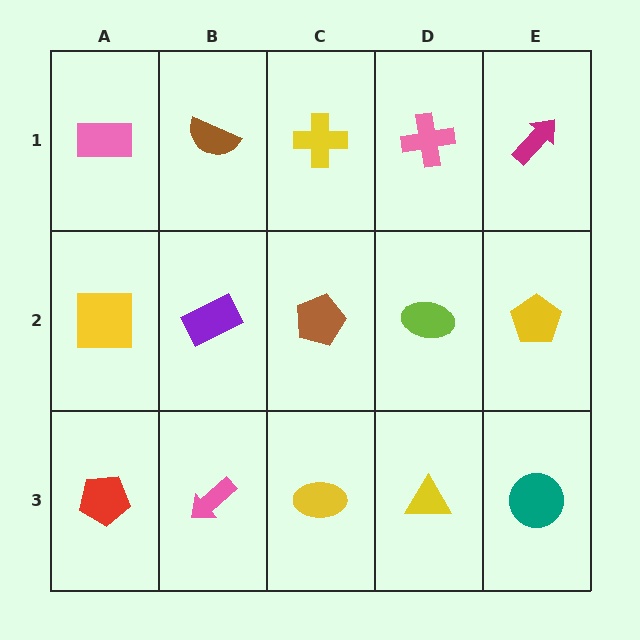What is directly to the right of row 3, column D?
A teal circle.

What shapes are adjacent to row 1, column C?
A brown pentagon (row 2, column C), a brown semicircle (row 1, column B), a pink cross (row 1, column D).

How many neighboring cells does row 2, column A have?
3.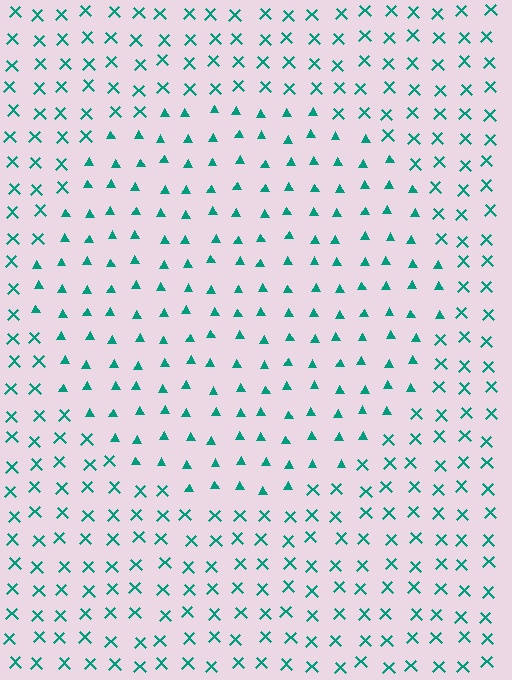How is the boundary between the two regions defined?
The boundary is defined by a change in element shape: triangles inside vs. X marks outside. All elements share the same color and spacing.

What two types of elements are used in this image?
The image uses triangles inside the circle region and X marks outside it.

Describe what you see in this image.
The image is filled with small teal elements arranged in a uniform grid. A circle-shaped region contains triangles, while the surrounding area contains X marks. The boundary is defined purely by the change in element shape.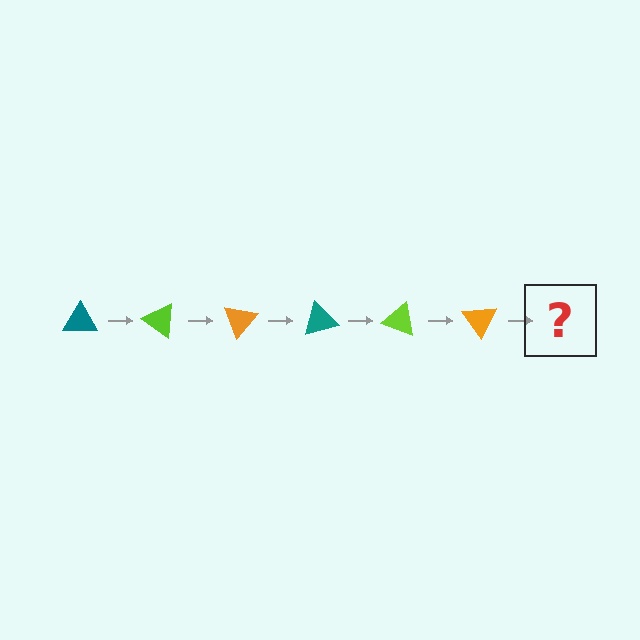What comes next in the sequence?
The next element should be a teal triangle, rotated 210 degrees from the start.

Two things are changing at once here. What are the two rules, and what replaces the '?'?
The two rules are that it rotates 35 degrees each step and the color cycles through teal, lime, and orange. The '?' should be a teal triangle, rotated 210 degrees from the start.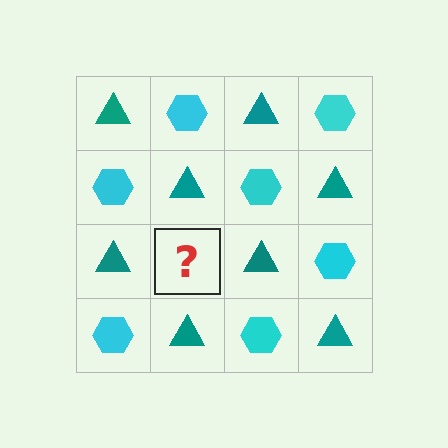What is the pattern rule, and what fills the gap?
The rule is that it alternates teal triangle and cyan hexagon in a checkerboard pattern. The gap should be filled with a cyan hexagon.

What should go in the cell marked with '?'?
The missing cell should contain a cyan hexagon.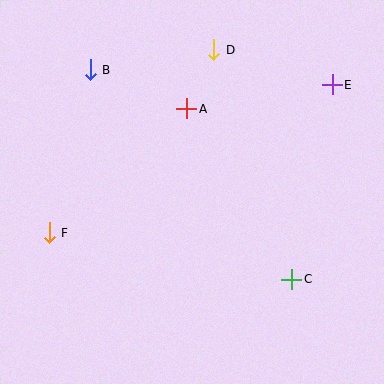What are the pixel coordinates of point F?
Point F is at (49, 233).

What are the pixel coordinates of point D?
Point D is at (214, 50).